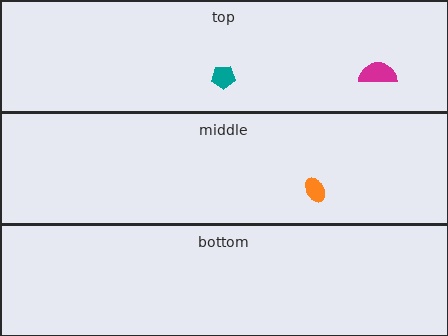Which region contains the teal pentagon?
The top region.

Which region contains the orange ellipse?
The middle region.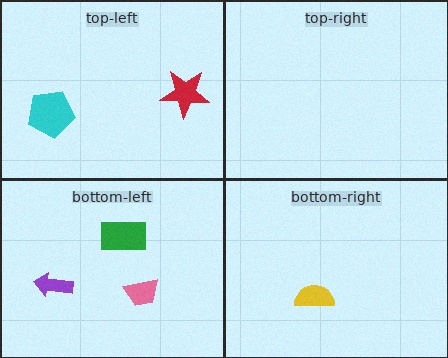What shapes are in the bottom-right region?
The yellow semicircle.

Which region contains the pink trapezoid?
The bottom-left region.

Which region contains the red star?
The top-left region.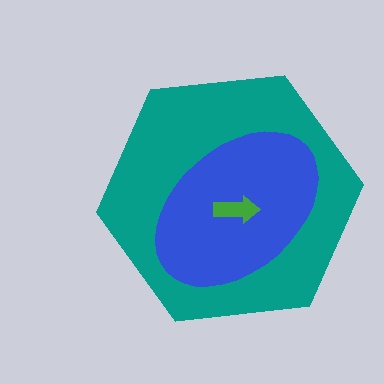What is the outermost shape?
The teal hexagon.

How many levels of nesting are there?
3.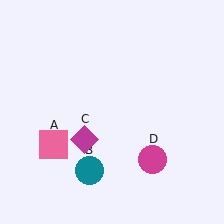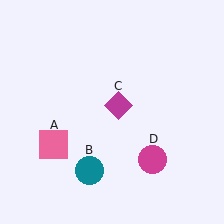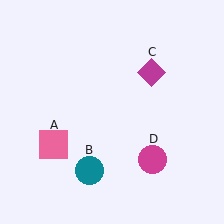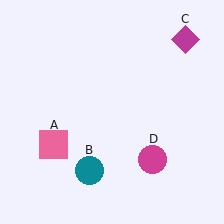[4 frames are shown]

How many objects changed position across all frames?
1 object changed position: magenta diamond (object C).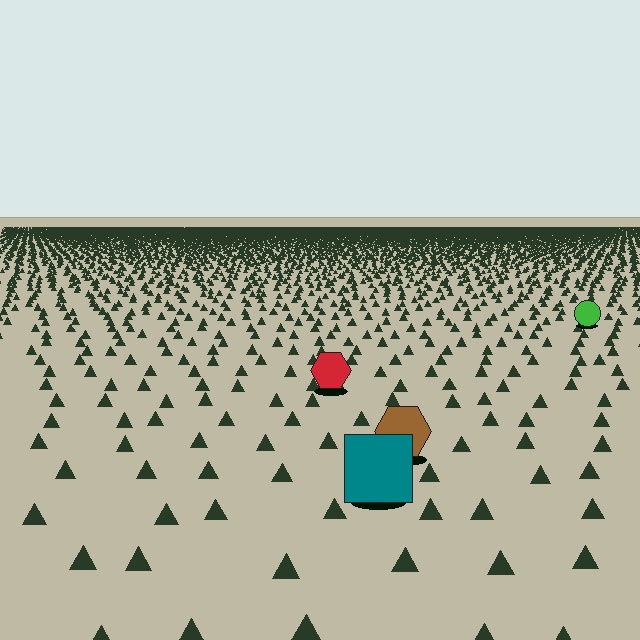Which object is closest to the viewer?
The teal square is closest. The texture marks near it are larger and more spread out.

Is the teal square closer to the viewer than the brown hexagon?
Yes. The teal square is closer — you can tell from the texture gradient: the ground texture is coarser near it.